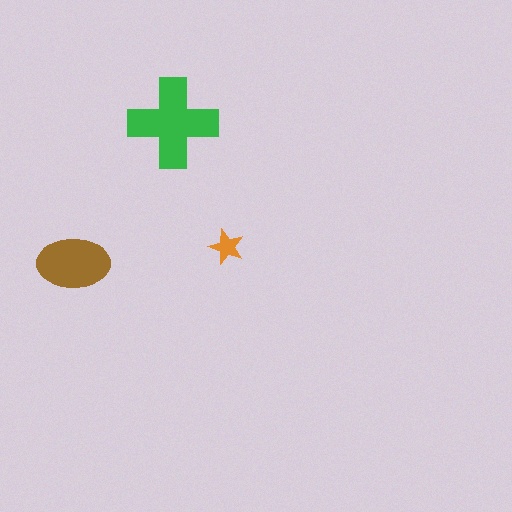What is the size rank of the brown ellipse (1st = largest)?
2nd.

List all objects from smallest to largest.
The orange star, the brown ellipse, the green cross.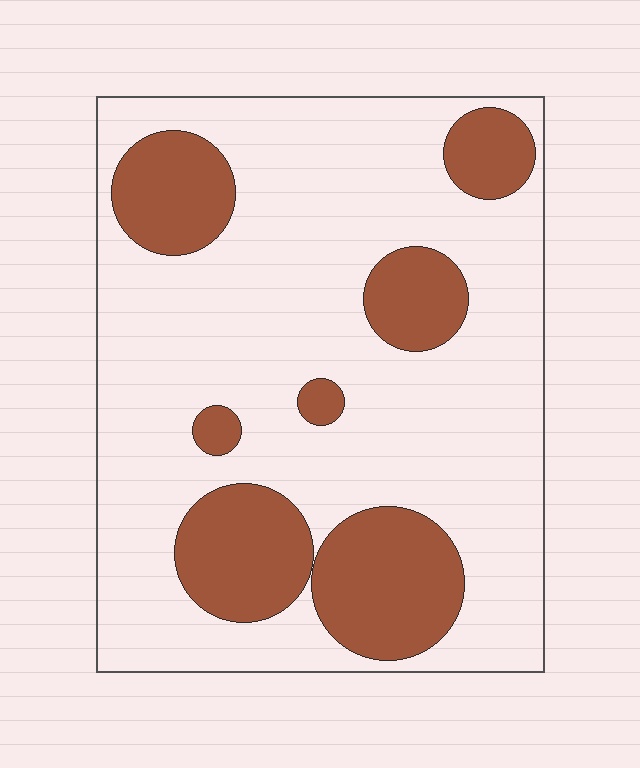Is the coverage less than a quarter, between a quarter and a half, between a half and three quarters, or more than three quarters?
Between a quarter and a half.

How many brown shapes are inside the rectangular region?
7.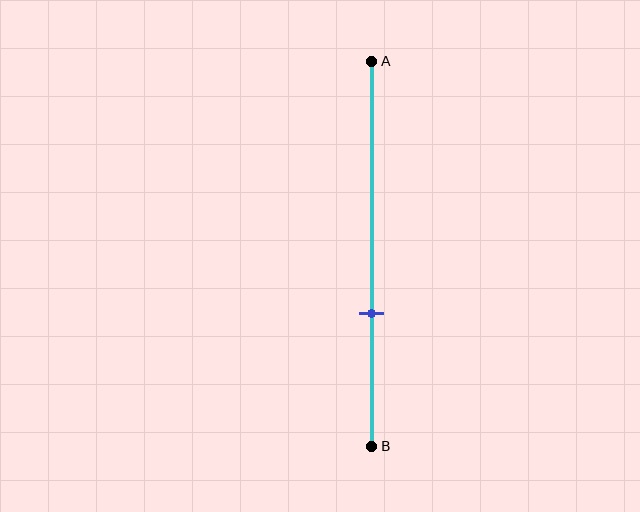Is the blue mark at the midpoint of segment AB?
No, the mark is at about 65% from A, not at the 50% midpoint.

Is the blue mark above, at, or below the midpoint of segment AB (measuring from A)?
The blue mark is below the midpoint of segment AB.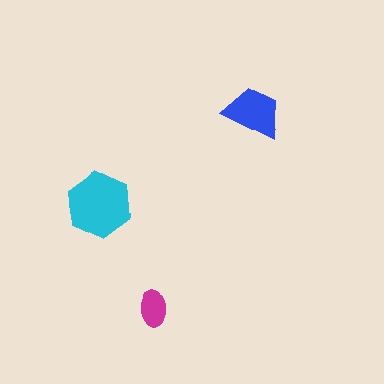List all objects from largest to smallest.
The cyan hexagon, the blue trapezoid, the magenta ellipse.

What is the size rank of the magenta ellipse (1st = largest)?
3rd.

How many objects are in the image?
There are 3 objects in the image.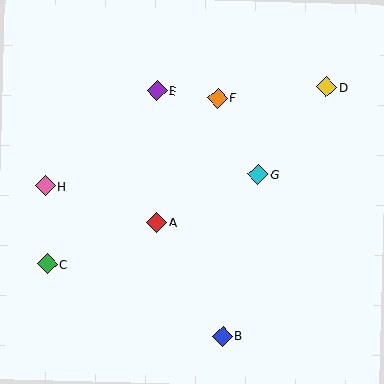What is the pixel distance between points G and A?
The distance between G and A is 112 pixels.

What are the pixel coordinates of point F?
Point F is at (218, 98).